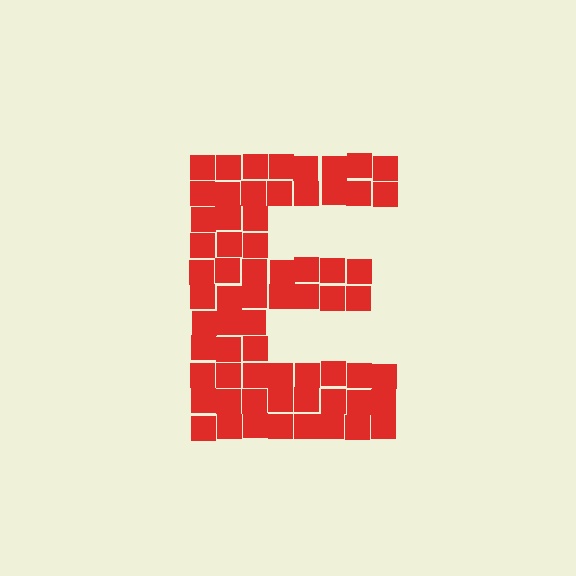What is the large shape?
The large shape is the letter E.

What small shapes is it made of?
It is made of small squares.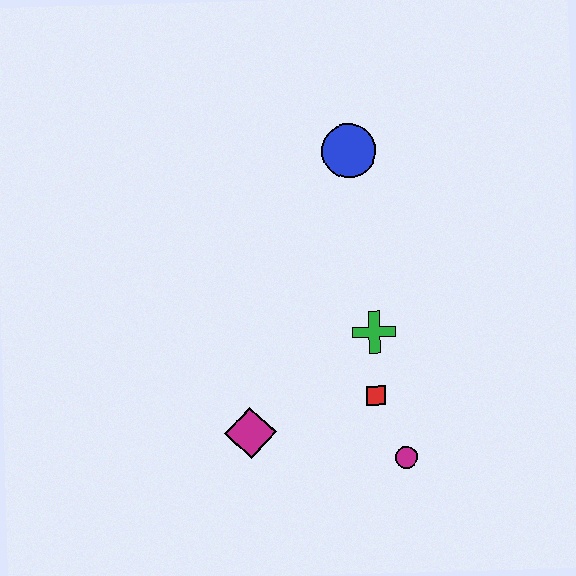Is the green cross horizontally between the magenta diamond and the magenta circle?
Yes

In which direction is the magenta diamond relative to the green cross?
The magenta diamond is to the left of the green cross.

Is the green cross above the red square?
Yes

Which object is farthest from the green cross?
The blue circle is farthest from the green cross.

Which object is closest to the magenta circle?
The red square is closest to the magenta circle.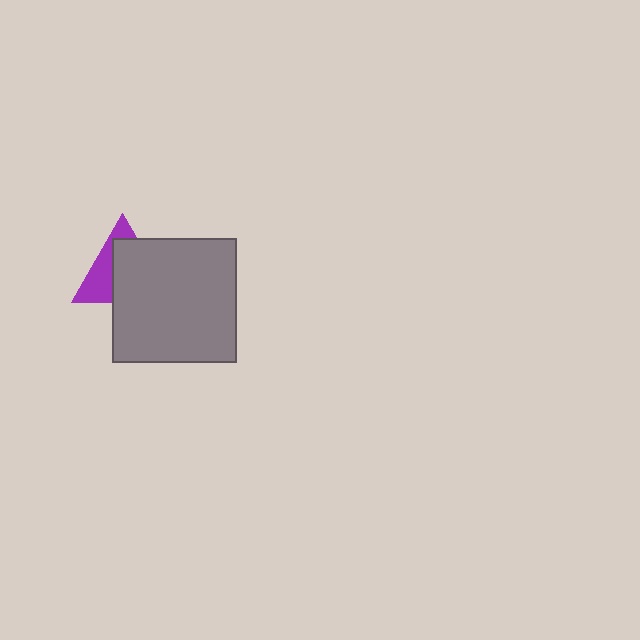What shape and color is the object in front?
The object in front is a gray square.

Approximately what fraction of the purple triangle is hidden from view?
Roughly 62% of the purple triangle is hidden behind the gray square.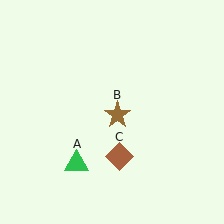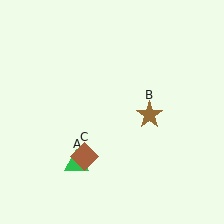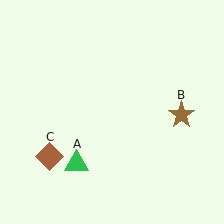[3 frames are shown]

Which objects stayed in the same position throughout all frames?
Green triangle (object A) remained stationary.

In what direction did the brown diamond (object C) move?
The brown diamond (object C) moved left.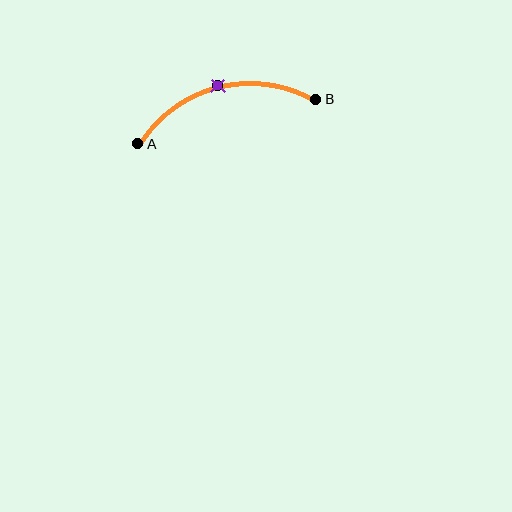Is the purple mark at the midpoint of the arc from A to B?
Yes. The purple mark lies on the arc at equal arc-length from both A and B — it is the arc midpoint.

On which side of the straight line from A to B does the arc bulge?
The arc bulges above the straight line connecting A and B.